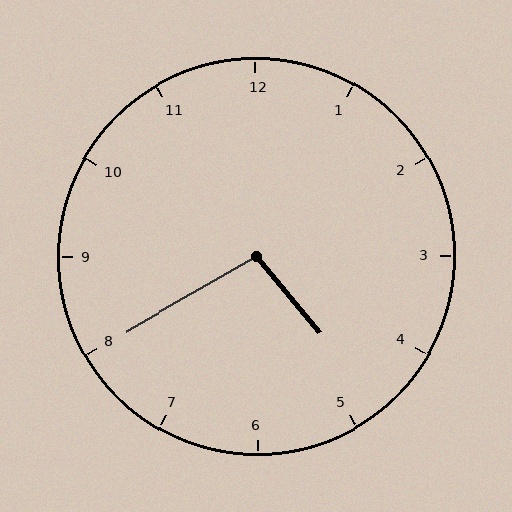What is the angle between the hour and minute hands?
Approximately 100 degrees.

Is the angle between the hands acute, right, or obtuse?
It is obtuse.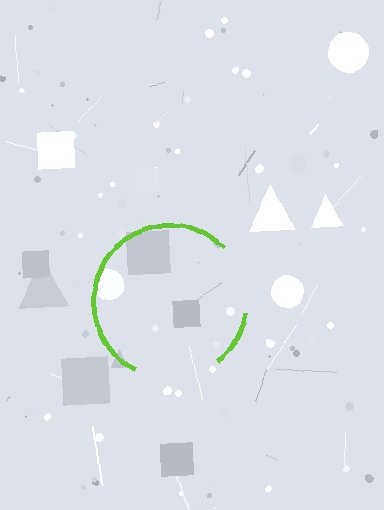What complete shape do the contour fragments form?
The contour fragments form a circle.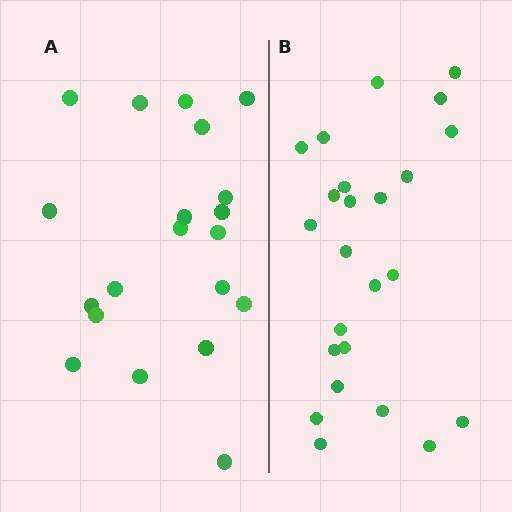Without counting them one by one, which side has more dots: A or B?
Region B (the right region) has more dots.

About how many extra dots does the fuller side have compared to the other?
Region B has about 4 more dots than region A.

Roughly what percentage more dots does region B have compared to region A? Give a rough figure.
About 20% more.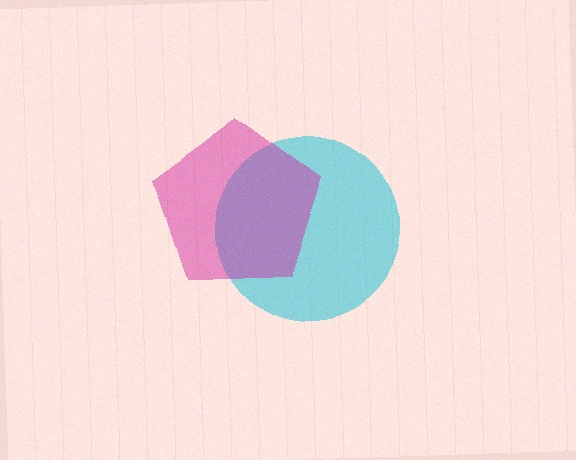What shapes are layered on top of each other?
The layered shapes are: a cyan circle, a magenta pentagon.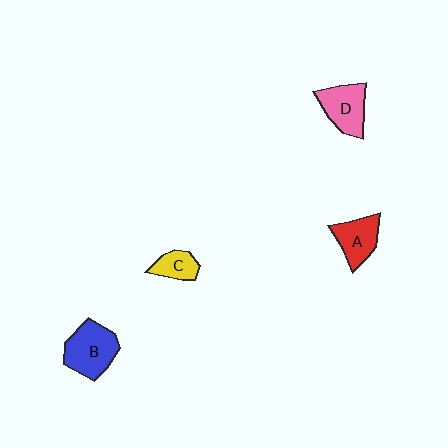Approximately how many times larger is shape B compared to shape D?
Approximately 1.2 times.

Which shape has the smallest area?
Shape C (yellow).